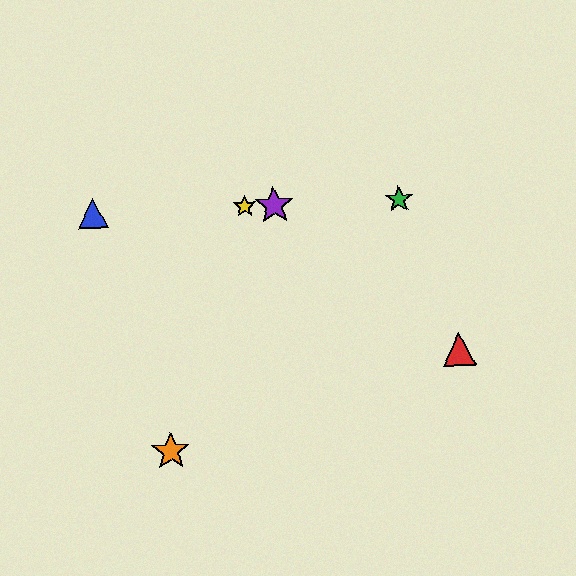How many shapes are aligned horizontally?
4 shapes (the blue triangle, the green star, the yellow star, the purple star) are aligned horizontally.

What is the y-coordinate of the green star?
The green star is at y≈199.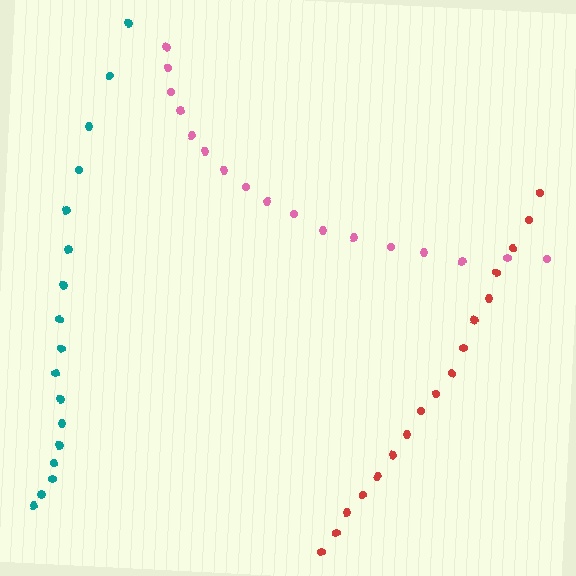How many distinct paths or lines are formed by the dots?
There are 3 distinct paths.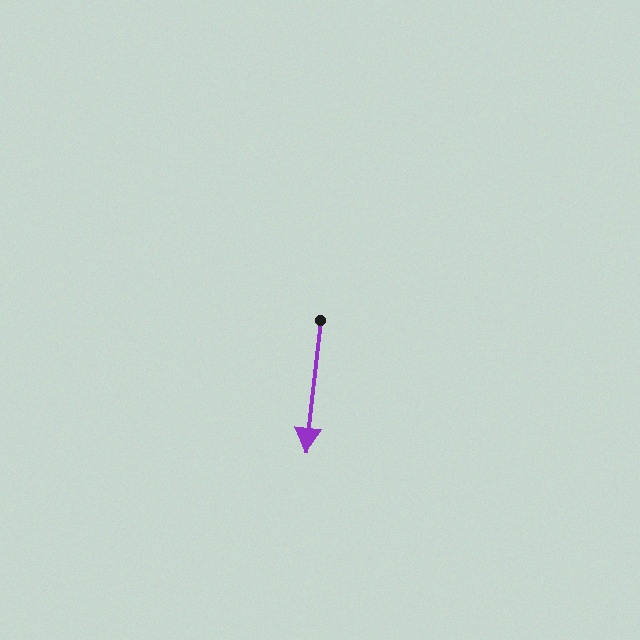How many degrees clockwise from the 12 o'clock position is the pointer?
Approximately 186 degrees.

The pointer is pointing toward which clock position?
Roughly 6 o'clock.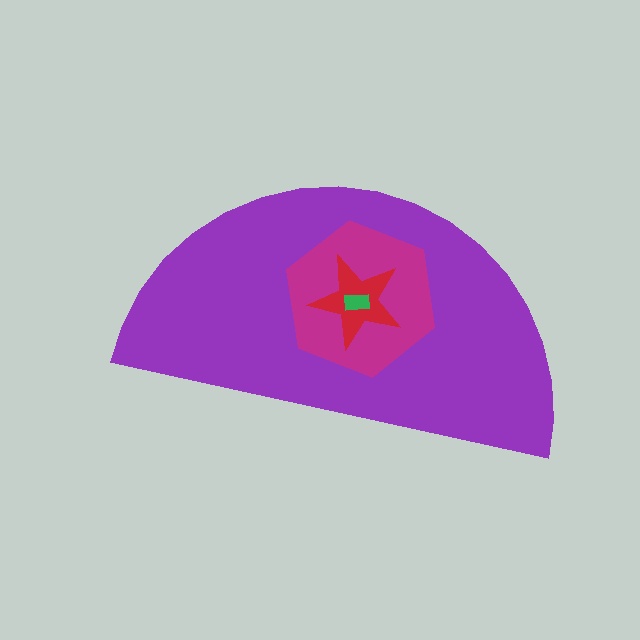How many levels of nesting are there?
4.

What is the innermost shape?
The green rectangle.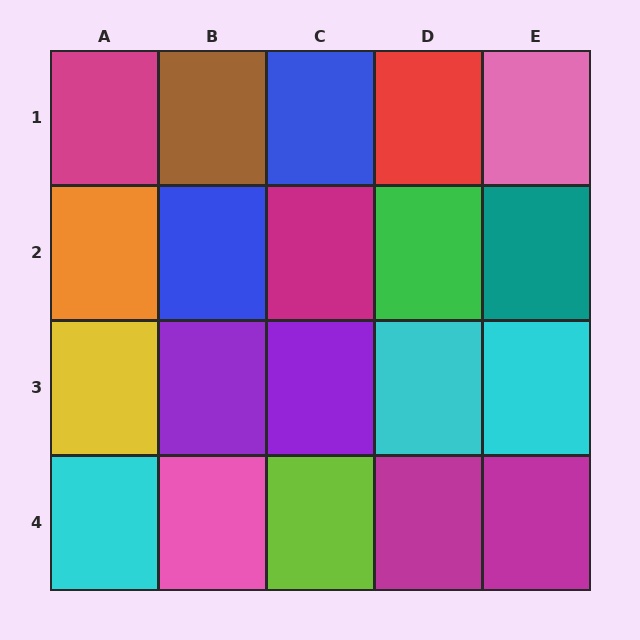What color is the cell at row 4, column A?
Cyan.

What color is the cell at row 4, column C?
Lime.